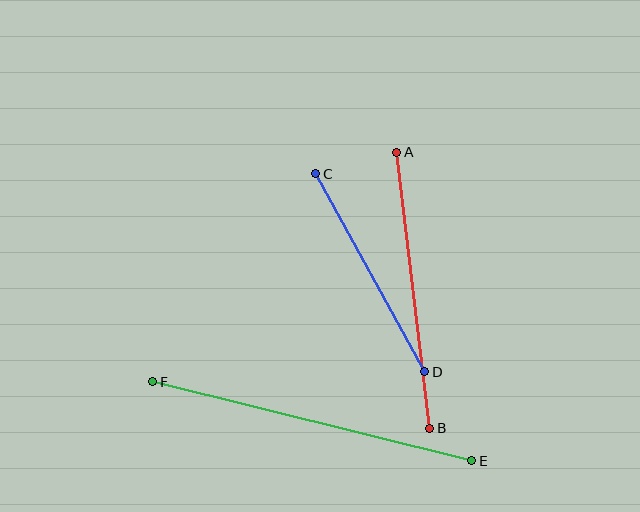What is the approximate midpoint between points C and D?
The midpoint is at approximately (370, 273) pixels.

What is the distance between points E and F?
The distance is approximately 329 pixels.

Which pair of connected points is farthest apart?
Points E and F are farthest apart.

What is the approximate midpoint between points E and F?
The midpoint is at approximately (312, 421) pixels.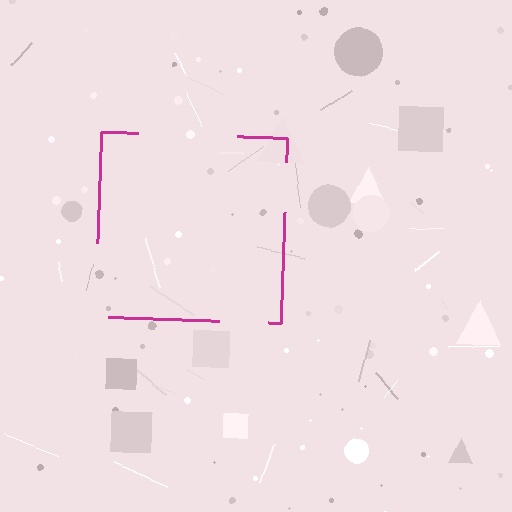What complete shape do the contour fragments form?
The contour fragments form a square.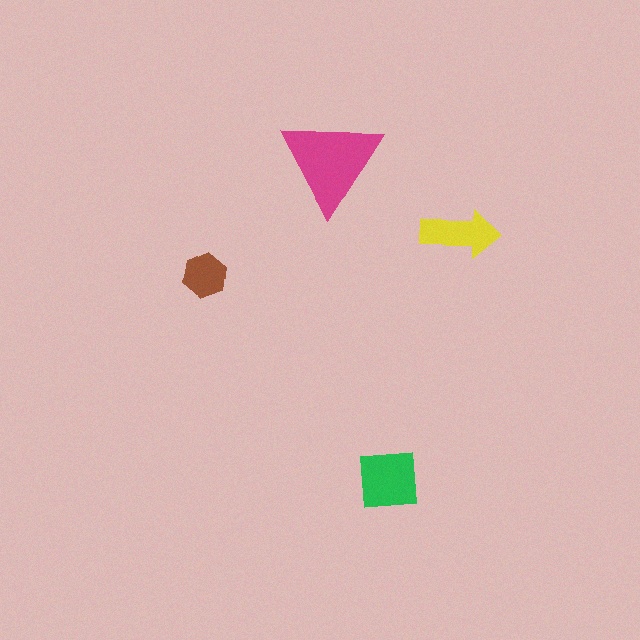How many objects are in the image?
There are 4 objects in the image.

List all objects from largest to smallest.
The magenta triangle, the green square, the yellow arrow, the brown hexagon.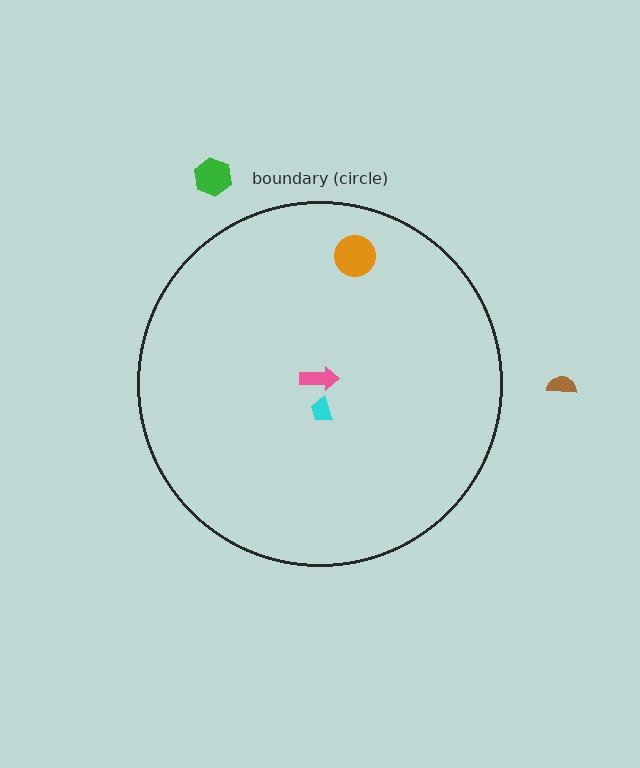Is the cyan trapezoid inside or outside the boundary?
Inside.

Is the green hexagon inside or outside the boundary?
Outside.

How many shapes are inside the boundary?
3 inside, 2 outside.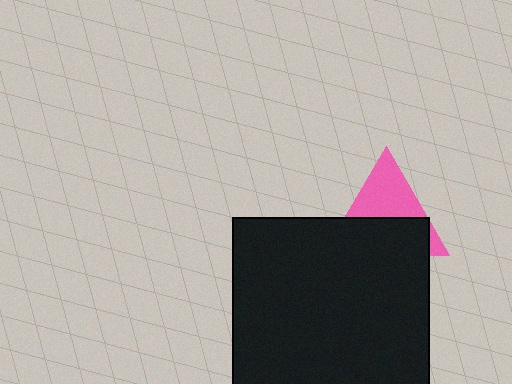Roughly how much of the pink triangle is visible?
About half of it is visible (roughly 48%).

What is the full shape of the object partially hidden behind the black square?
The partially hidden object is a pink triangle.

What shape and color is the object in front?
The object in front is a black square.